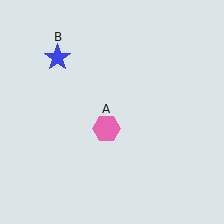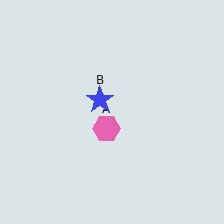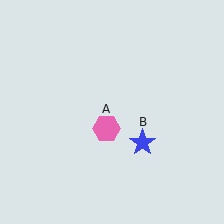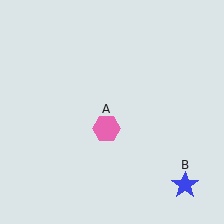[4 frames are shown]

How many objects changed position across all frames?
1 object changed position: blue star (object B).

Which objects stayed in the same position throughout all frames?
Pink hexagon (object A) remained stationary.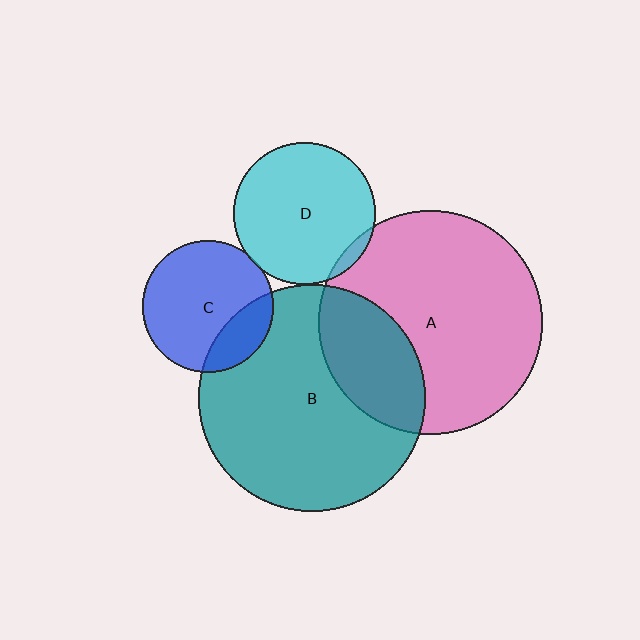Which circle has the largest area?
Circle B (teal).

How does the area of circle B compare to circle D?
Approximately 2.6 times.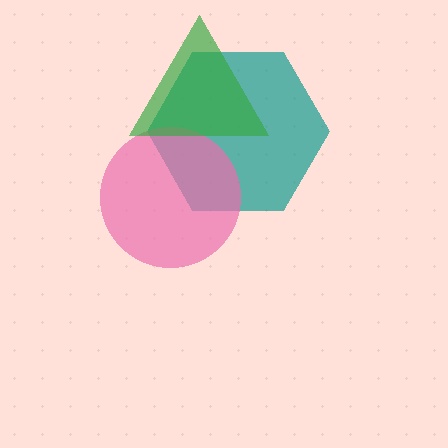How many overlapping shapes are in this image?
There are 3 overlapping shapes in the image.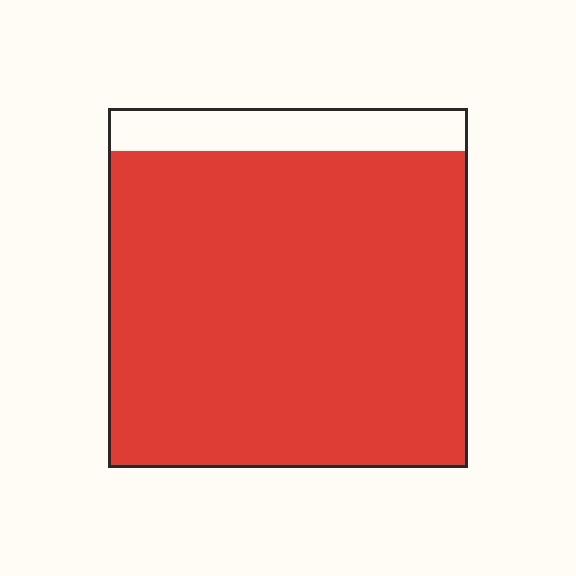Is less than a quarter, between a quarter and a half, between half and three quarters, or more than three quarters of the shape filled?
More than three quarters.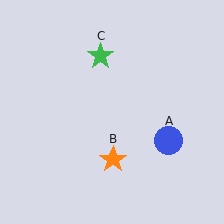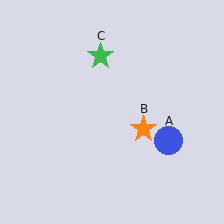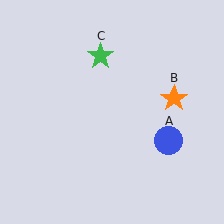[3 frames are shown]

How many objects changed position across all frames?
1 object changed position: orange star (object B).